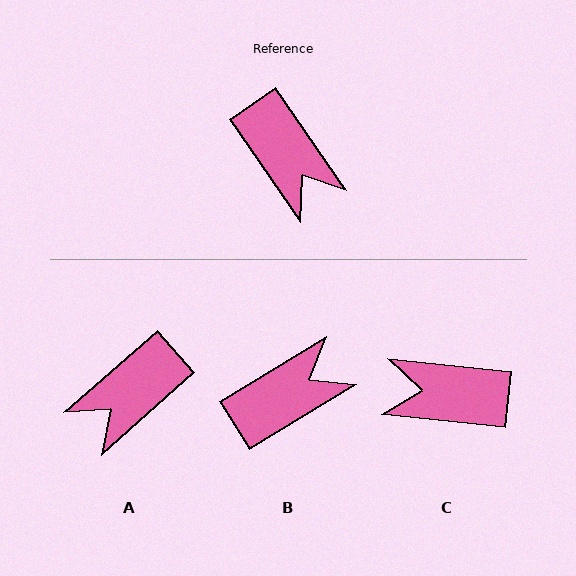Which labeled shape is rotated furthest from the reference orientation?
C, about 130 degrees away.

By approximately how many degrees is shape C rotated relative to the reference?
Approximately 130 degrees clockwise.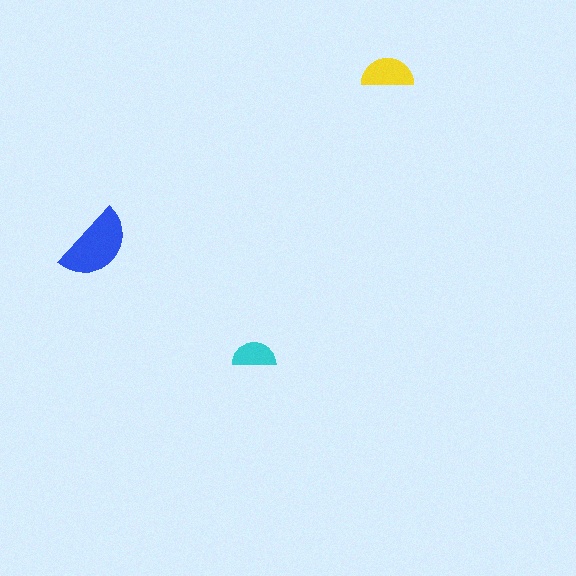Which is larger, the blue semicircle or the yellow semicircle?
The blue one.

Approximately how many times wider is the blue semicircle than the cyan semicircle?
About 1.5 times wider.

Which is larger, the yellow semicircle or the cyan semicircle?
The yellow one.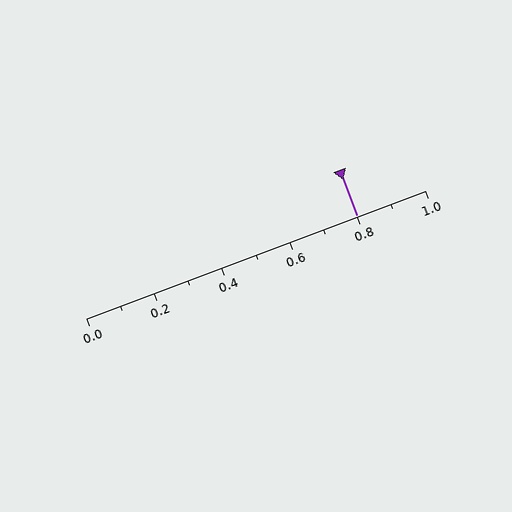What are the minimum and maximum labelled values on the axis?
The axis runs from 0.0 to 1.0.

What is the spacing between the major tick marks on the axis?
The major ticks are spaced 0.2 apart.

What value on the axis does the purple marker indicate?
The marker indicates approximately 0.8.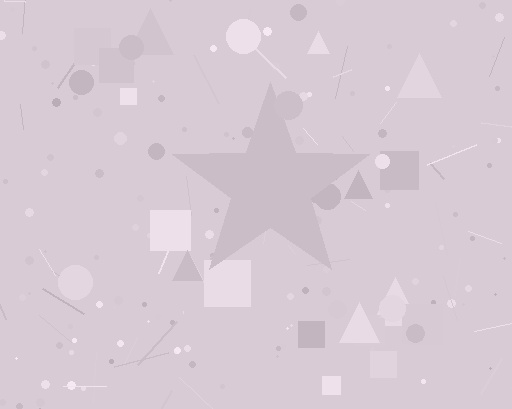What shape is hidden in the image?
A star is hidden in the image.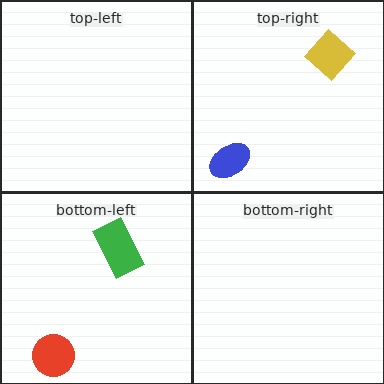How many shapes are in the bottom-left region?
2.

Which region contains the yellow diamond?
The top-right region.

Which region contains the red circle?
The bottom-left region.